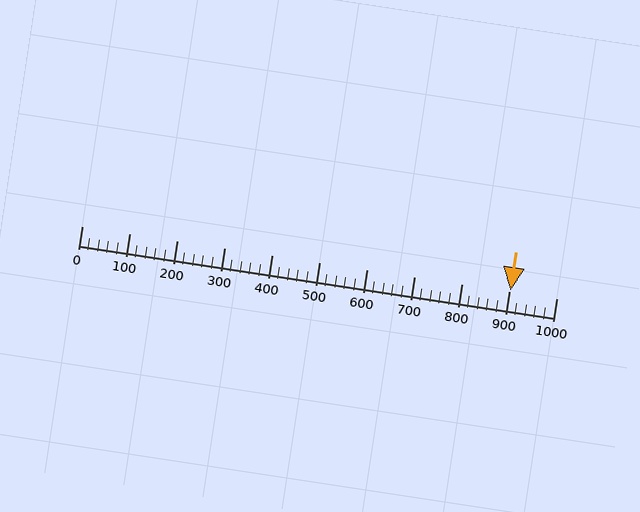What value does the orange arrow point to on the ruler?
The orange arrow points to approximately 903.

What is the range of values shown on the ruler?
The ruler shows values from 0 to 1000.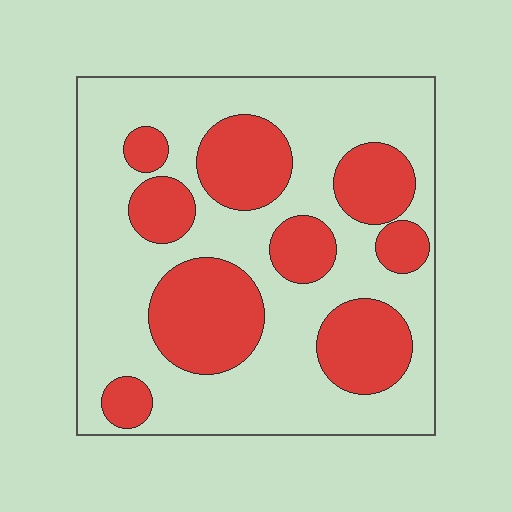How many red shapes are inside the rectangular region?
9.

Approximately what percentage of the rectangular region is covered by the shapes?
Approximately 35%.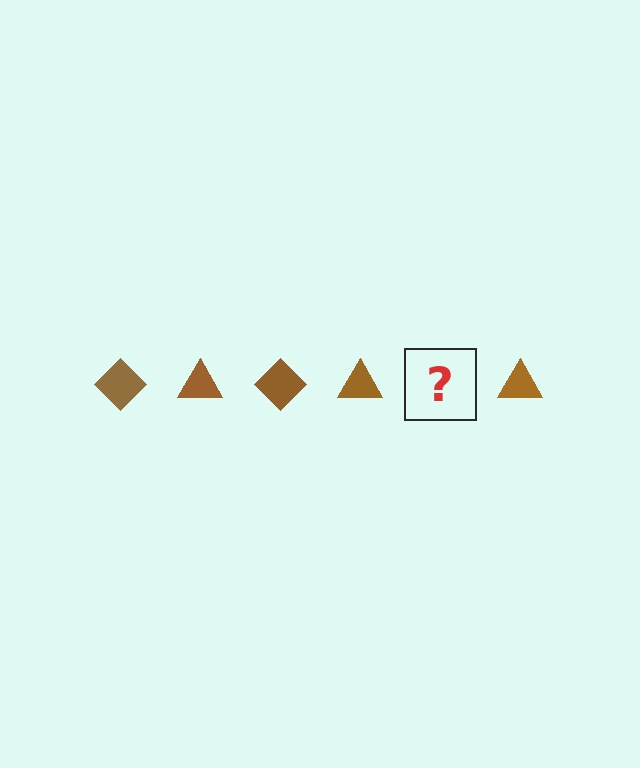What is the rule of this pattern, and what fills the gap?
The rule is that the pattern cycles through diamond, triangle shapes in brown. The gap should be filled with a brown diamond.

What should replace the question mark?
The question mark should be replaced with a brown diamond.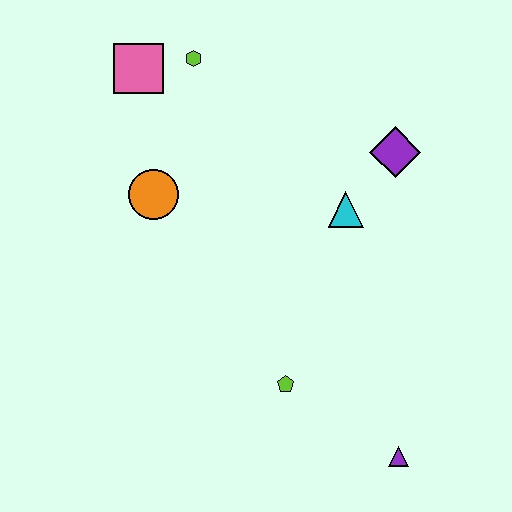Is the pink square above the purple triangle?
Yes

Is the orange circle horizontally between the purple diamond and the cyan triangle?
No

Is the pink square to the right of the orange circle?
No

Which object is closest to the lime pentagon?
The purple triangle is closest to the lime pentagon.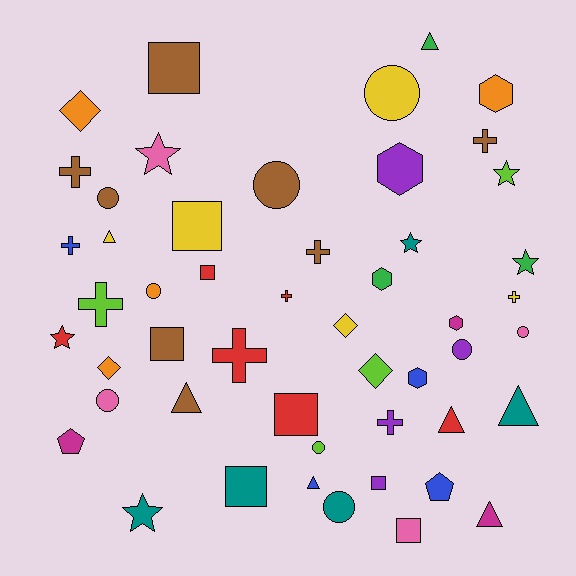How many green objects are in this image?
There are 3 green objects.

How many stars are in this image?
There are 6 stars.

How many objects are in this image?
There are 50 objects.